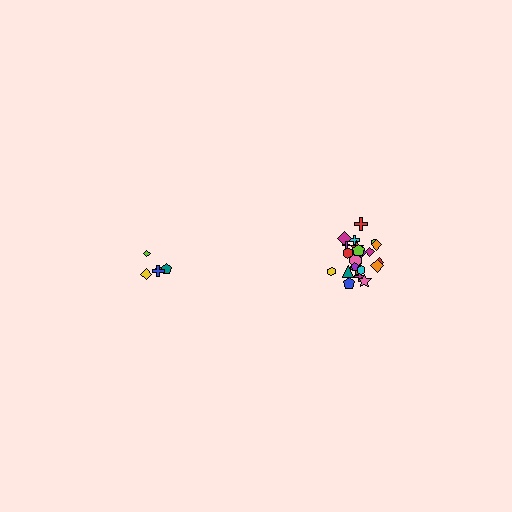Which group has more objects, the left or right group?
The right group.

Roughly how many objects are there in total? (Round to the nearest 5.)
Roughly 30 objects in total.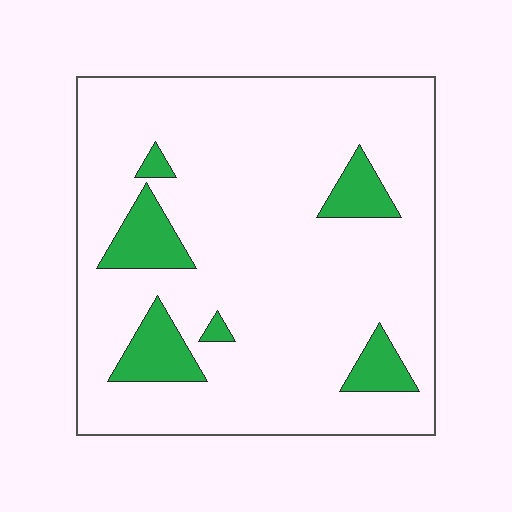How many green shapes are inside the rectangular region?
6.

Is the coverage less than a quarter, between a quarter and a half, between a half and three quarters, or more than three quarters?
Less than a quarter.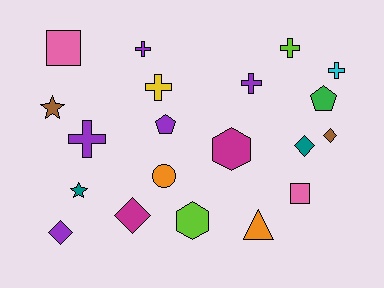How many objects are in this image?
There are 20 objects.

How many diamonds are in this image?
There are 4 diamonds.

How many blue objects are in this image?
There are no blue objects.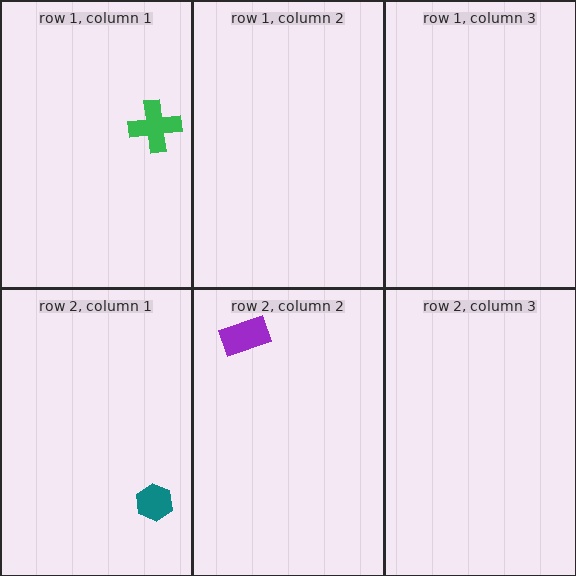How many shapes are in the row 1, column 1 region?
1.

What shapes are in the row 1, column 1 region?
The green cross.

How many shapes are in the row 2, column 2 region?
1.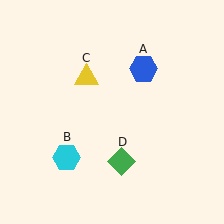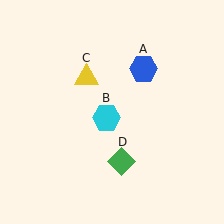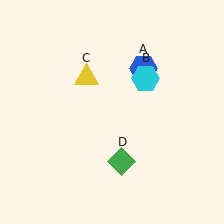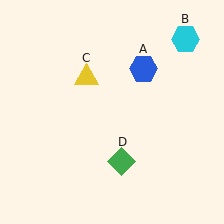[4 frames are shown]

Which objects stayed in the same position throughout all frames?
Blue hexagon (object A) and yellow triangle (object C) and green diamond (object D) remained stationary.